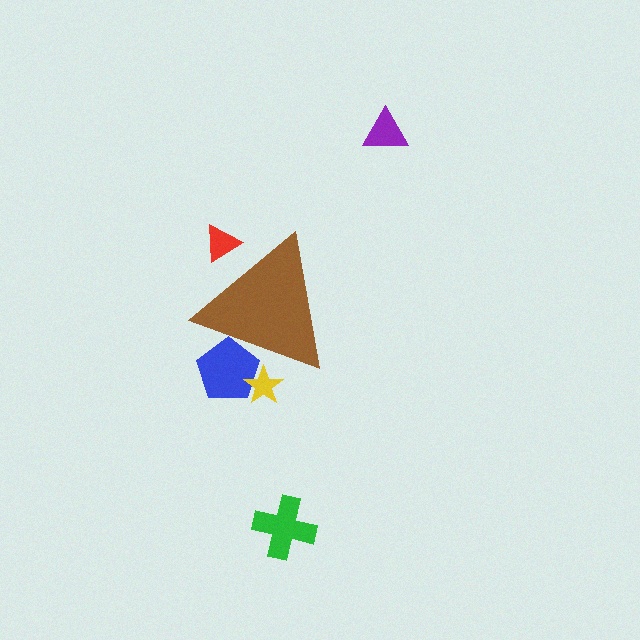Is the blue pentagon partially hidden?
Yes, the blue pentagon is partially hidden behind the brown triangle.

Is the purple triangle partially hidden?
No, the purple triangle is fully visible.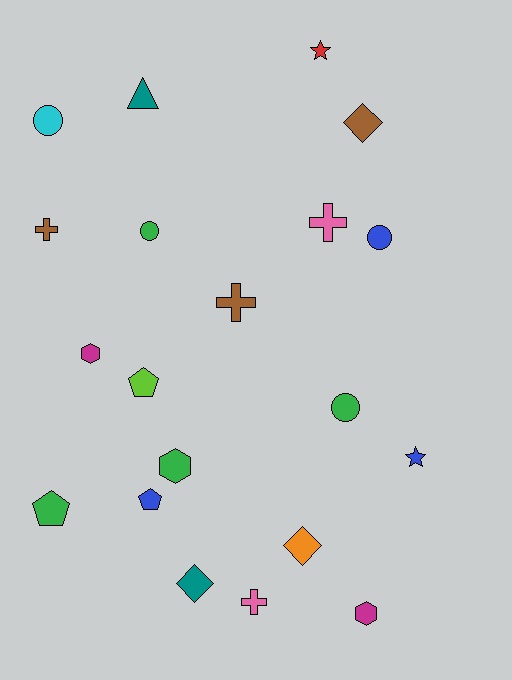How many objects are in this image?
There are 20 objects.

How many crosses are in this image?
There are 4 crosses.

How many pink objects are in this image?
There are 2 pink objects.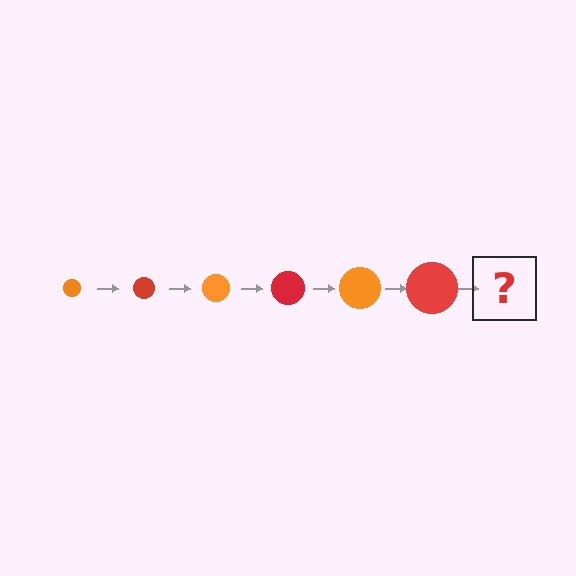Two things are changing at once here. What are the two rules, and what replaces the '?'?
The two rules are that the circle grows larger each step and the color cycles through orange and red. The '?' should be an orange circle, larger than the previous one.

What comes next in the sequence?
The next element should be an orange circle, larger than the previous one.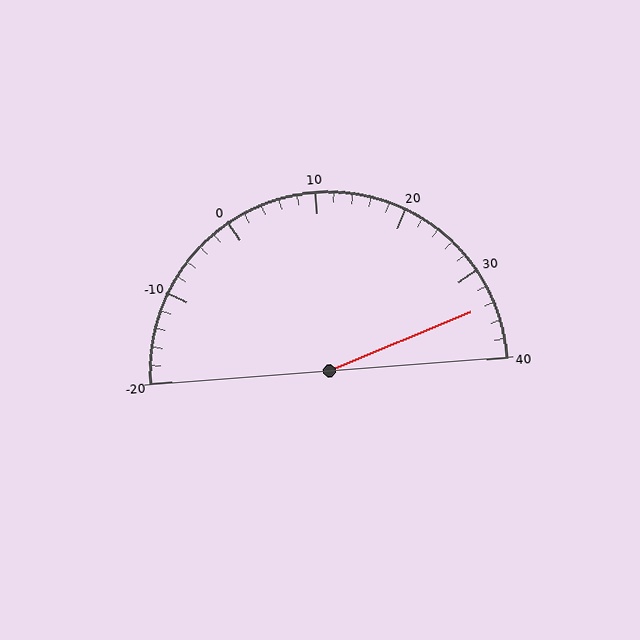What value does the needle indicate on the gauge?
The needle indicates approximately 34.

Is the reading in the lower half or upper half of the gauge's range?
The reading is in the upper half of the range (-20 to 40).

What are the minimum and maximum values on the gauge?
The gauge ranges from -20 to 40.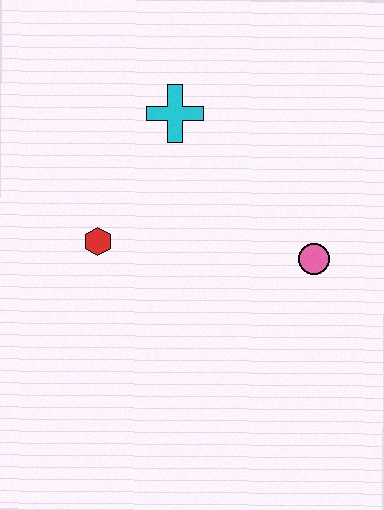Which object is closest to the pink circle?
The cyan cross is closest to the pink circle.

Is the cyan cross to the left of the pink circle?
Yes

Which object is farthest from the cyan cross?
The pink circle is farthest from the cyan cross.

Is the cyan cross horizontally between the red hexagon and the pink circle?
Yes